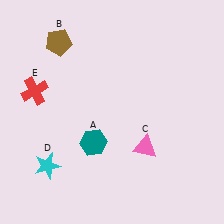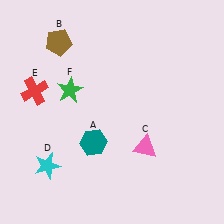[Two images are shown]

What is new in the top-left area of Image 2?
A green star (F) was added in the top-left area of Image 2.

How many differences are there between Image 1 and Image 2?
There is 1 difference between the two images.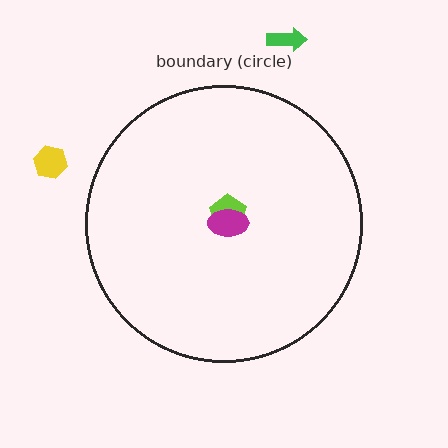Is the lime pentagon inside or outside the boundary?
Inside.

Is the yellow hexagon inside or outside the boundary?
Outside.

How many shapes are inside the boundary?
2 inside, 2 outside.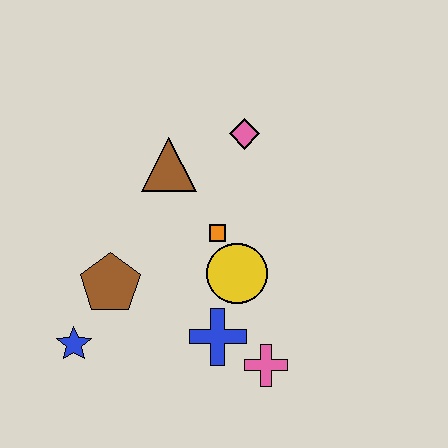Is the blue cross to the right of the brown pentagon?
Yes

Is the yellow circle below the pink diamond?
Yes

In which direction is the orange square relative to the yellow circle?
The orange square is above the yellow circle.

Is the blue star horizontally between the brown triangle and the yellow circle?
No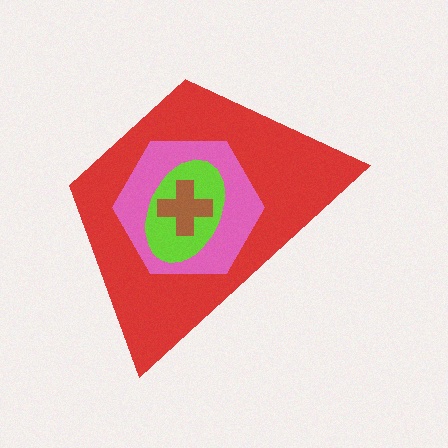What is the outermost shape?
The red trapezoid.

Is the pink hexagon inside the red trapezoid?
Yes.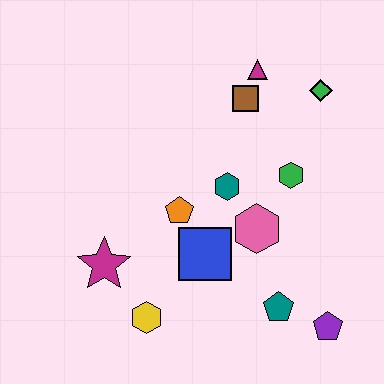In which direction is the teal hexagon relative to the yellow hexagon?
The teal hexagon is above the yellow hexagon.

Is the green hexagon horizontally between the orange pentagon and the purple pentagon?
Yes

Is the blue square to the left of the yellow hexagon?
No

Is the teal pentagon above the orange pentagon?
No